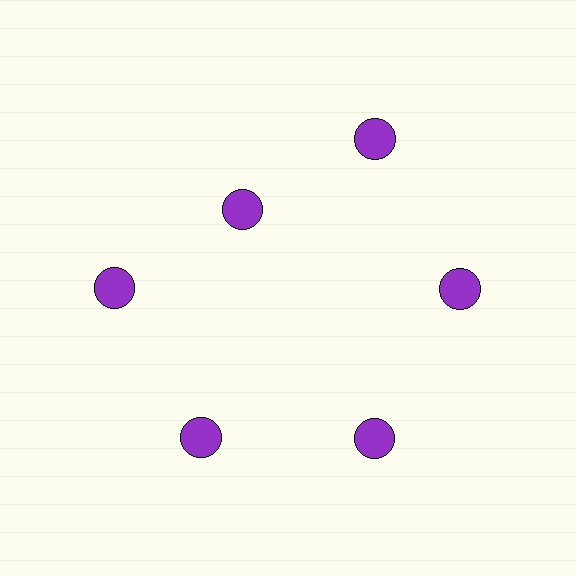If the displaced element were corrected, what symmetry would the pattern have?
It would have 6-fold rotational symmetry — the pattern would map onto itself every 60 degrees.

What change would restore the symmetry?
The symmetry would be restored by moving it outward, back onto the ring so that all 6 circles sit at equal angles and equal distance from the center.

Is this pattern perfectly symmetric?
No. The 6 purple circles are arranged in a ring, but one element near the 11 o'clock position is pulled inward toward the center, breaking the 6-fold rotational symmetry.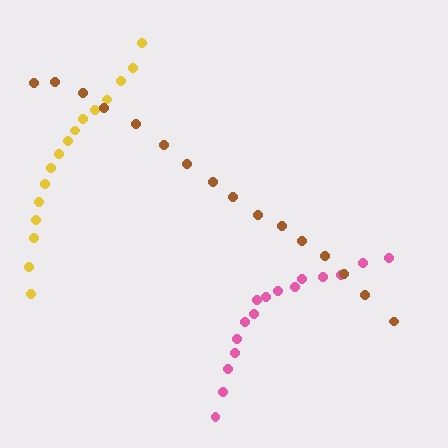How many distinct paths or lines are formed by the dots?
There are 3 distinct paths.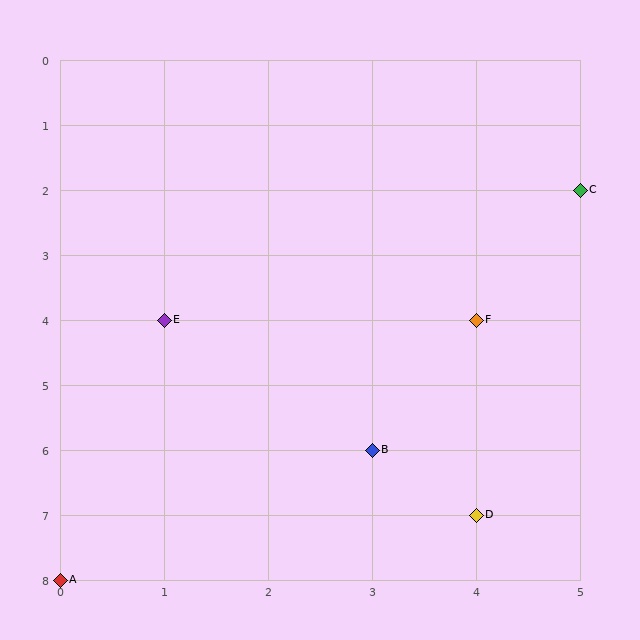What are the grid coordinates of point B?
Point B is at grid coordinates (3, 6).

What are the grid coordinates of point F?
Point F is at grid coordinates (4, 4).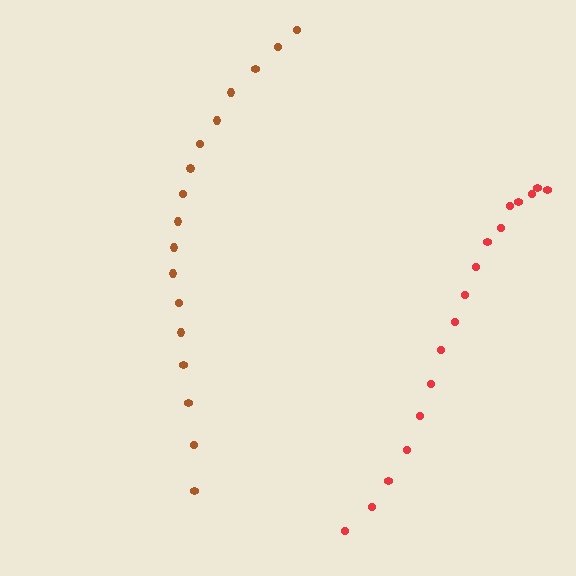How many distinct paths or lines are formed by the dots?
There are 2 distinct paths.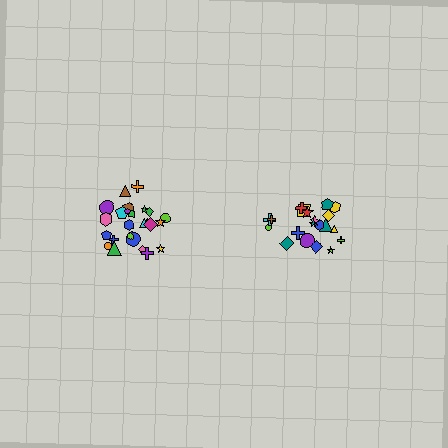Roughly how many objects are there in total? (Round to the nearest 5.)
Roughly 45 objects in total.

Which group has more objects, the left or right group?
The left group.